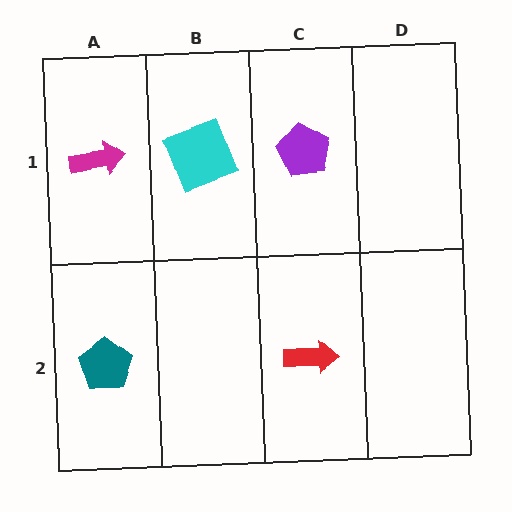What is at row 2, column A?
A teal pentagon.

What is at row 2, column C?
A red arrow.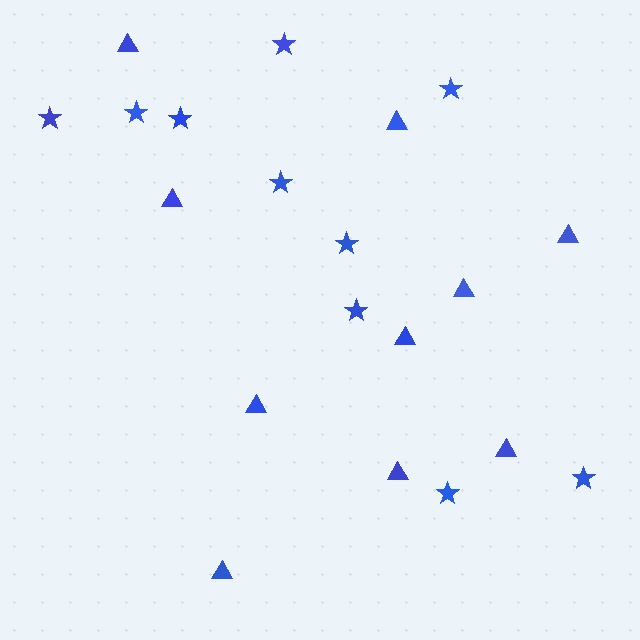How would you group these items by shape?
There are 2 groups: one group of triangles (10) and one group of stars (10).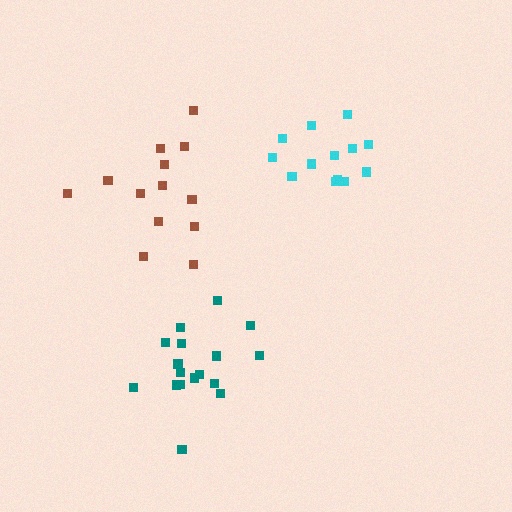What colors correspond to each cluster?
The clusters are colored: cyan, brown, teal.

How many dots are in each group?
Group 1: 13 dots, Group 2: 13 dots, Group 3: 17 dots (43 total).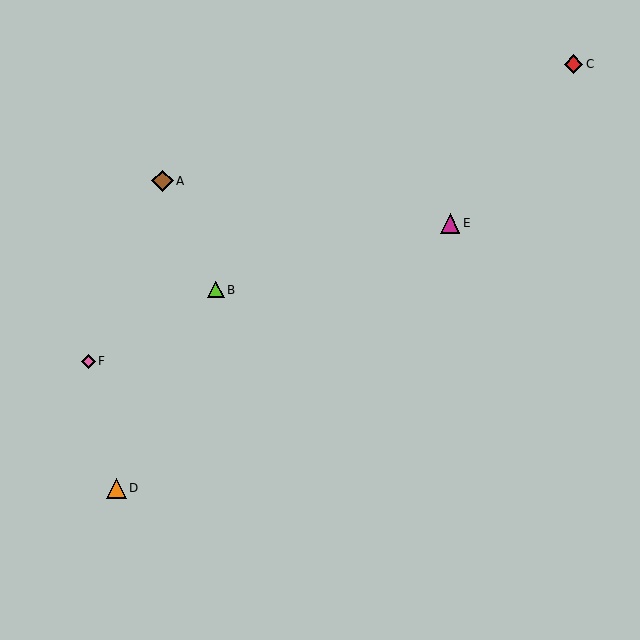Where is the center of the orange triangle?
The center of the orange triangle is at (117, 488).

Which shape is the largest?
The brown diamond (labeled A) is the largest.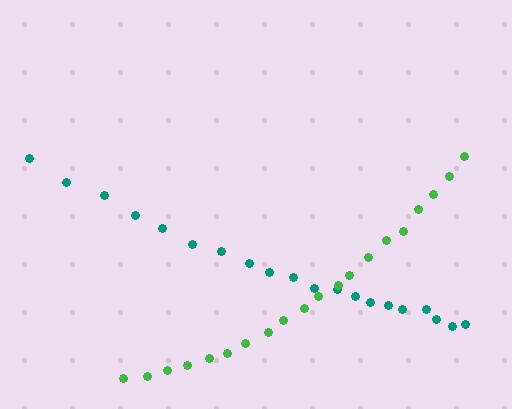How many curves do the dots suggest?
There are 2 distinct paths.